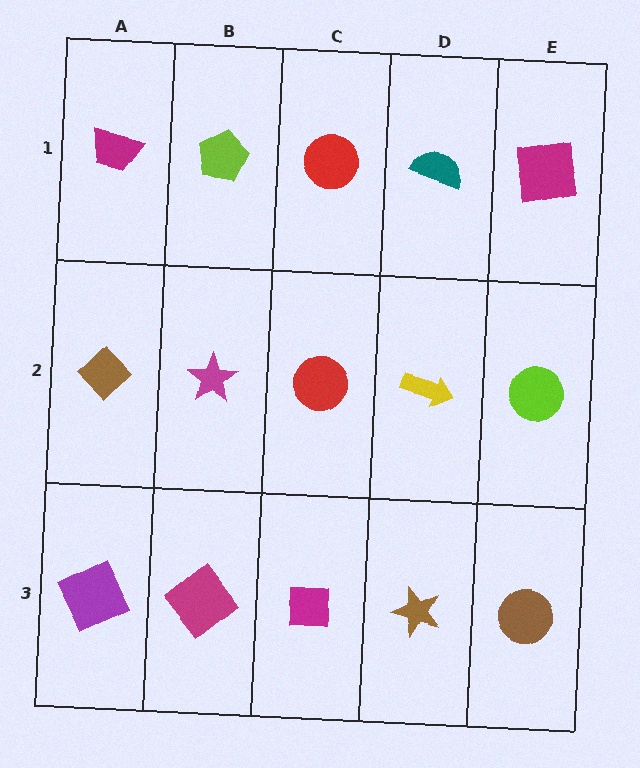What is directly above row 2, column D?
A teal semicircle.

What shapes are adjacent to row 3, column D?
A yellow arrow (row 2, column D), a magenta square (row 3, column C), a brown circle (row 3, column E).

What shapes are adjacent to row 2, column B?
A lime pentagon (row 1, column B), a magenta diamond (row 3, column B), a brown diamond (row 2, column A), a red circle (row 2, column C).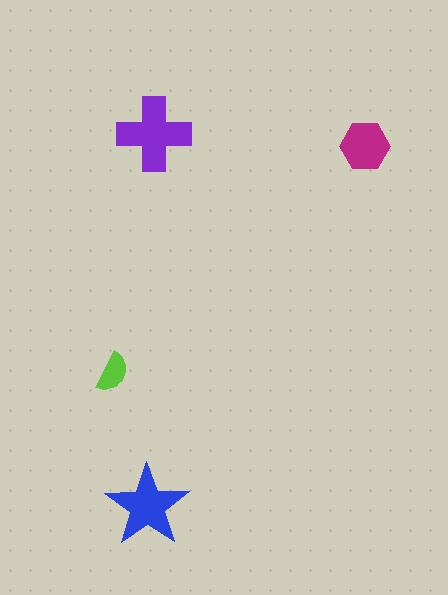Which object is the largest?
The purple cross.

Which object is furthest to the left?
The lime semicircle is leftmost.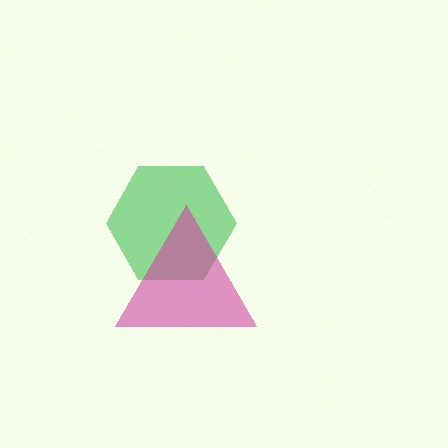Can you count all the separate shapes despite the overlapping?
Yes, there are 2 separate shapes.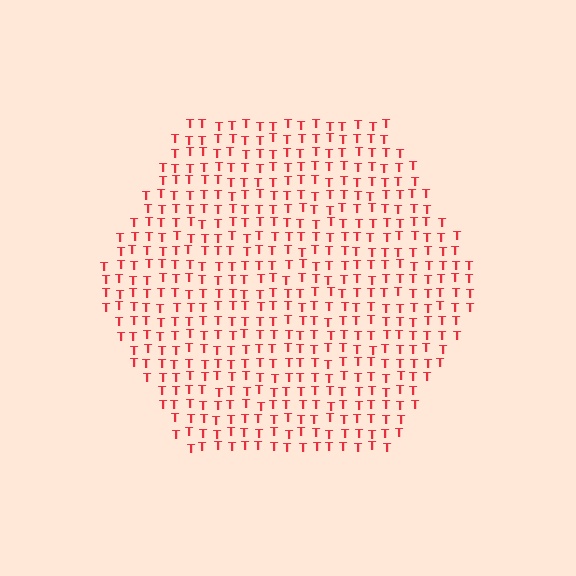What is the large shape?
The large shape is a hexagon.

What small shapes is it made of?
It is made of small letter T's.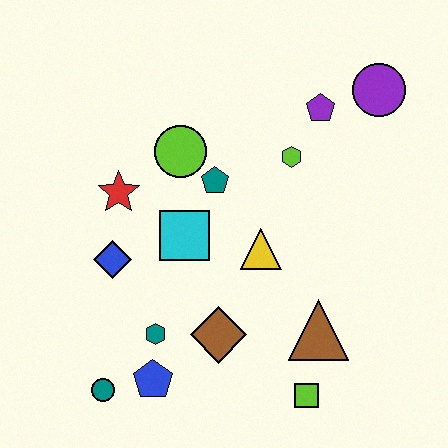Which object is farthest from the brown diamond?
The purple circle is farthest from the brown diamond.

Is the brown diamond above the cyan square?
No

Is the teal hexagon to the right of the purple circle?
No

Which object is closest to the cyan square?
The teal pentagon is closest to the cyan square.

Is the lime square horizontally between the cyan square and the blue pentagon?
No